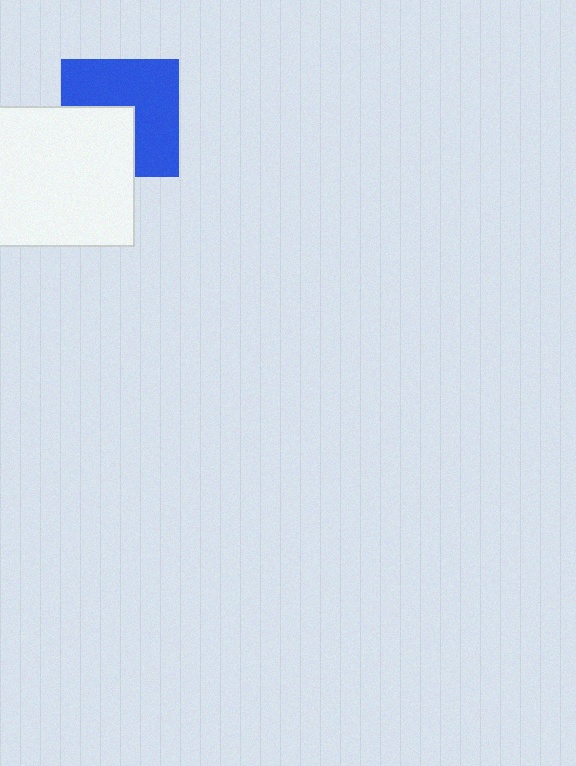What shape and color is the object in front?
The object in front is a white rectangle.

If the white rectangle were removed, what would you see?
You would see the complete blue square.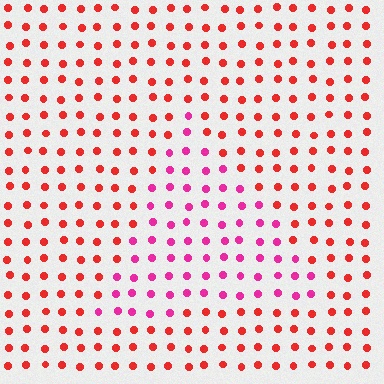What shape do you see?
I see a triangle.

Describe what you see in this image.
The image is filled with small red elements in a uniform arrangement. A triangle-shaped region is visible where the elements are tinted to a slightly different hue, forming a subtle color boundary.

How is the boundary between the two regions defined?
The boundary is defined purely by a slight shift in hue (about 38 degrees). Spacing, size, and orientation are identical on both sides.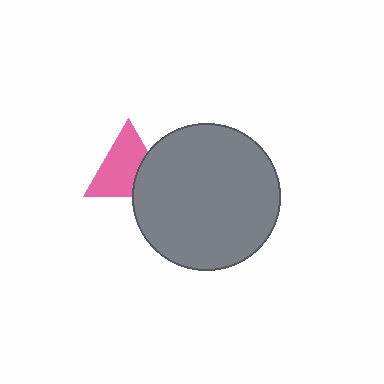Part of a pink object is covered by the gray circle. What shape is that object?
It is a triangle.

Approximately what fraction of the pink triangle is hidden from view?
Roughly 31% of the pink triangle is hidden behind the gray circle.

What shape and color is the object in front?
The object in front is a gray circle.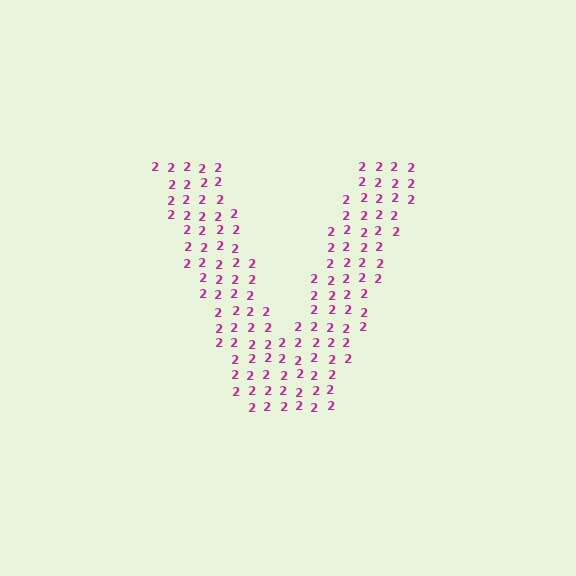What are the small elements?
The small elements are digit 2's.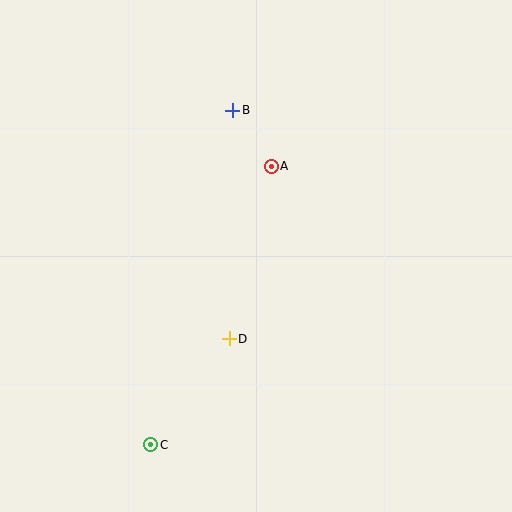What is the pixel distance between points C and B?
The distance between C and B is 345 pixels.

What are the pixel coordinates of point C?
Point C is at (151, 445).